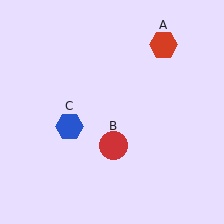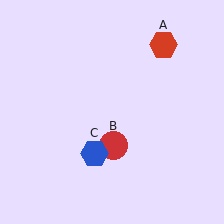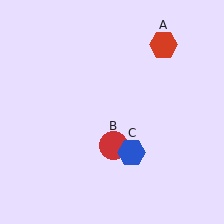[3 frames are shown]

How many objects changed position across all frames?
1 object changed position: blue hexagon (object C).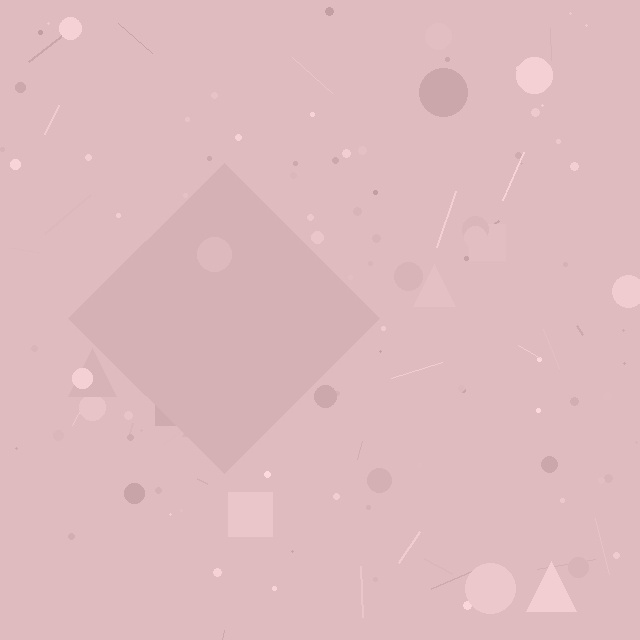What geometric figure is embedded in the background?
A diamond is embedded in the background.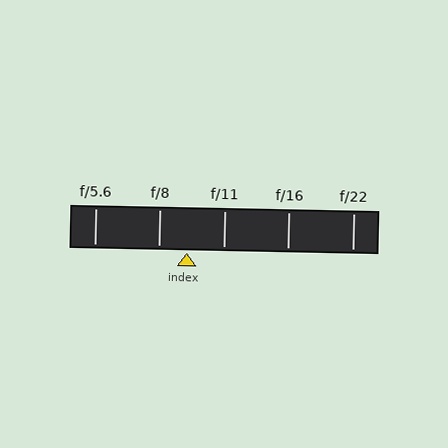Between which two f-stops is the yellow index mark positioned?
The index mark is between f/8 and f/11.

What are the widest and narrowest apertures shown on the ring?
The widest aperture shown is f/5.6 and the narrowest is f/22.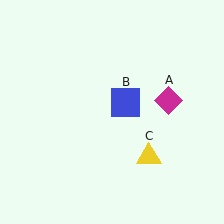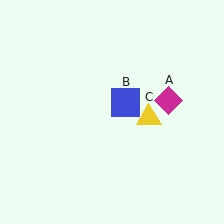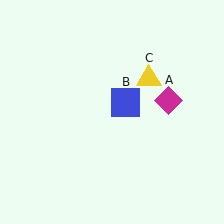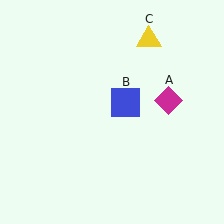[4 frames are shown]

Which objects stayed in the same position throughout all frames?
Magenta diamond (object A) and blue square (object B) remained stationary.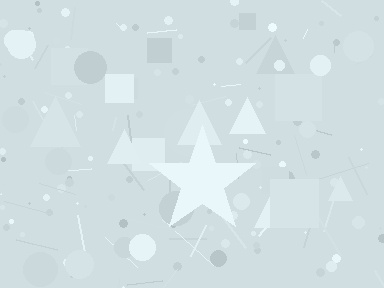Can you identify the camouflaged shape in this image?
The camouflaged shape is a star.